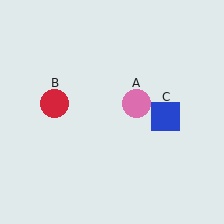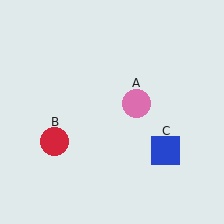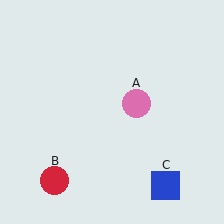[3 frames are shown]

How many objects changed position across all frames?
2 objects changed position: red circle (object B), blue square (object C).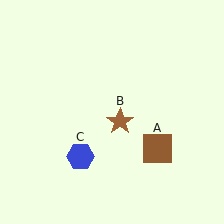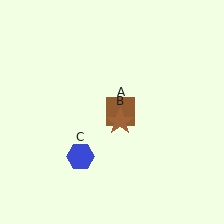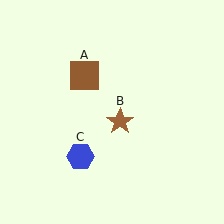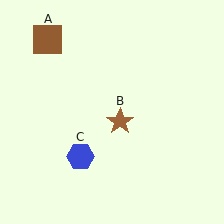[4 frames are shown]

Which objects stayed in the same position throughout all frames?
Brown star (object B) and blue hexagon (object C) remained stationary.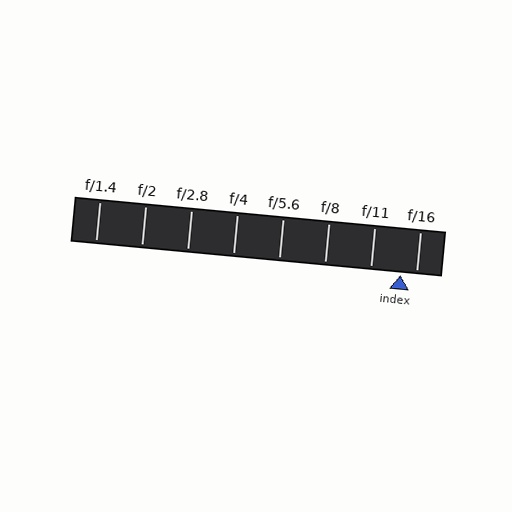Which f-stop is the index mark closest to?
The index mark is closest to f/16.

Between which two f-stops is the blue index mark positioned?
The index mark is between f/11 and f/16.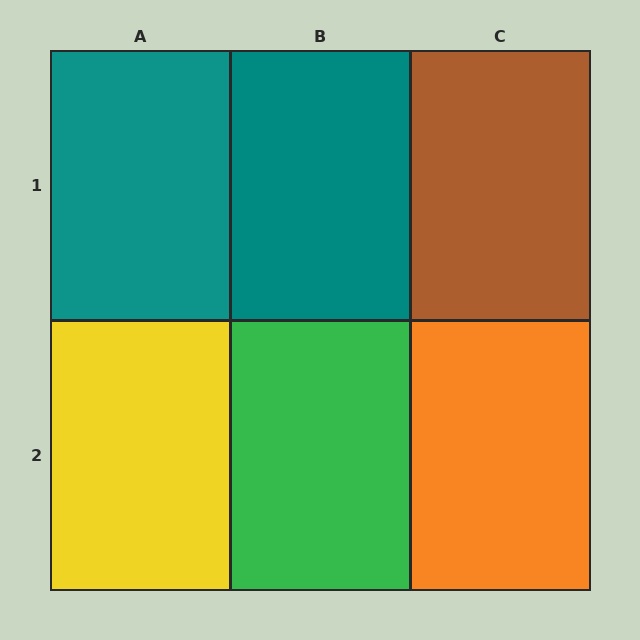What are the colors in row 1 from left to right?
Teal, teal, brown.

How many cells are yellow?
1 cell is yellow.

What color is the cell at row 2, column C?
Orange.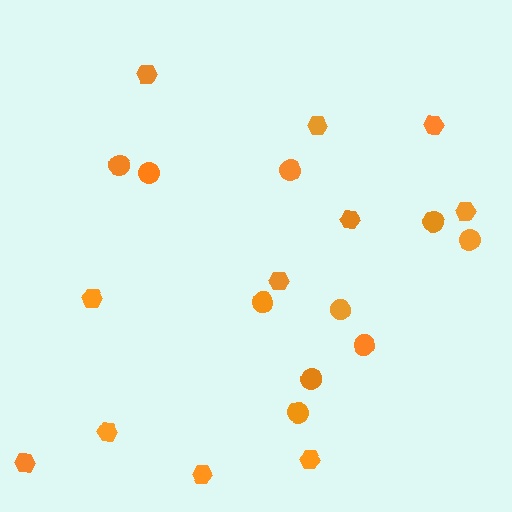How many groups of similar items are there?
There are 2 groups: one group of circles (10) and one group of hexagons (11).